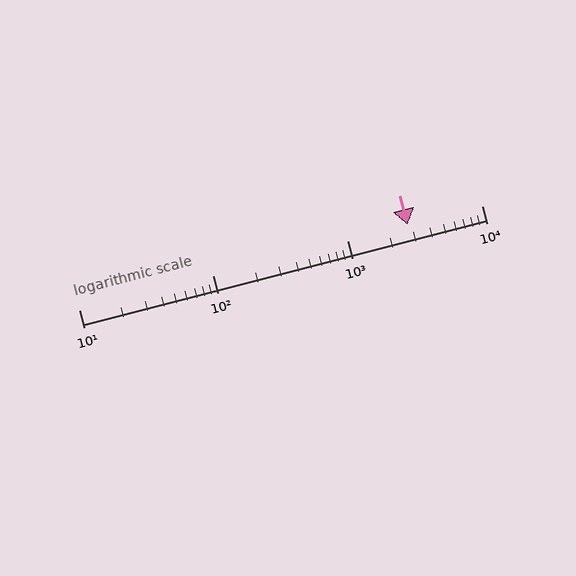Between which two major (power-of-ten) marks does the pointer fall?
The pointer is between 1000 and 10000.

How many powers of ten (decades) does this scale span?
The scale spans 3 decades, from 10 to 10000.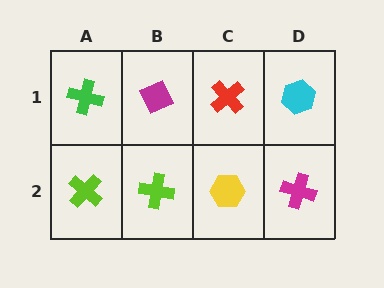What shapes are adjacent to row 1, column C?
A yellow hexagon (row 2, column C), a magenta diamond (row 1, column B), a cyan hexagon (row 1, column D).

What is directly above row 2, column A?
A green cross.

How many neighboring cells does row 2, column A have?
2.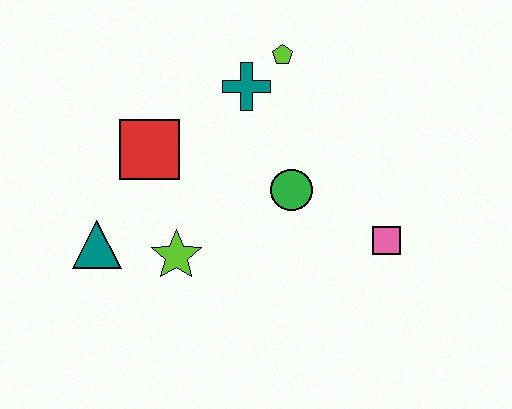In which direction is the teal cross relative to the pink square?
The teal cross is above the pink square.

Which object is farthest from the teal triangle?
The pink square is farthest from the teal triangle.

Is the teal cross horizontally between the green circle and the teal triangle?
Yes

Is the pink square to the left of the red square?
No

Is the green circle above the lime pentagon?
No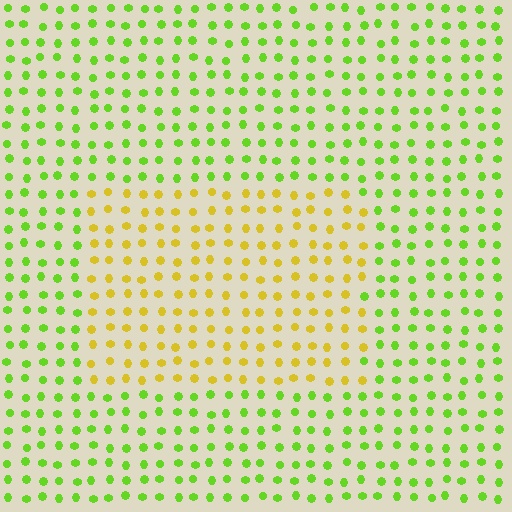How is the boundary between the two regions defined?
The boundary is defined purely by a slight shift in hue (about 46 degrees). Spacing, size, and orientation are identical on both sides.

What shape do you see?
I see a rectangle.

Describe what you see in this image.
The image is filled with small lime elements in a uniform arrangement. A rectangle-shaped region is visible where the elements are tinted to a slightly different hue, forming a subtle color boundary.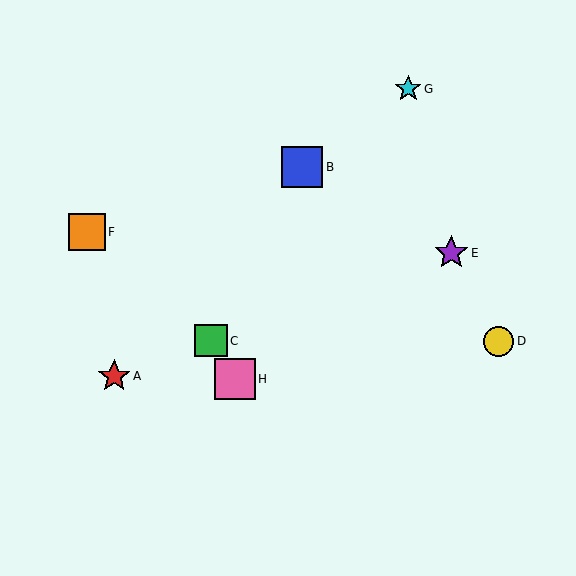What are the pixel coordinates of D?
Object D is at (499, 341).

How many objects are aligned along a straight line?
3 objects (A, C, E) are aligned along a straight line.